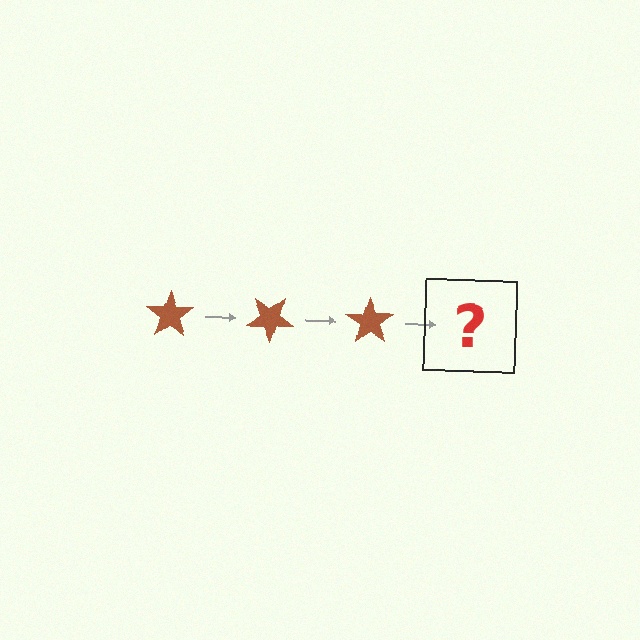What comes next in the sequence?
The next element should be a brown star rotated 105 degrees.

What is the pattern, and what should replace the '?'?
The pattern is that the star rotates 35 degrees each step. The '?' should be a brown star rotated 105 degrees.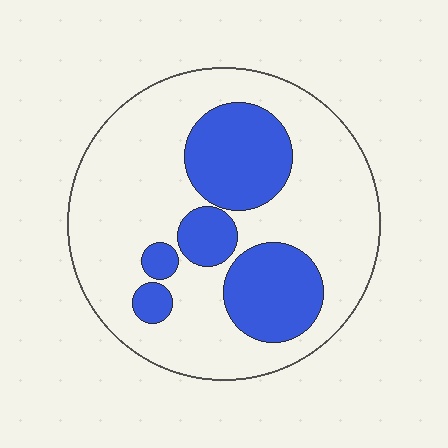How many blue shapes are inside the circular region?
5.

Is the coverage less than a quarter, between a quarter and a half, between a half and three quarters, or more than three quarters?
Between a quarter and a half.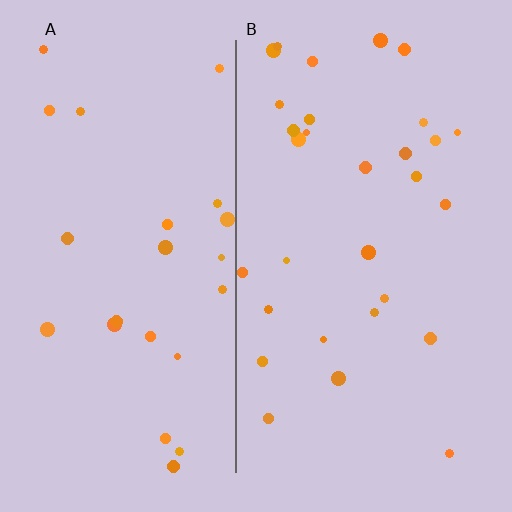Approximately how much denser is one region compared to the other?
Approximately 1.3× — region B over region A.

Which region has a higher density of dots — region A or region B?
B (the right).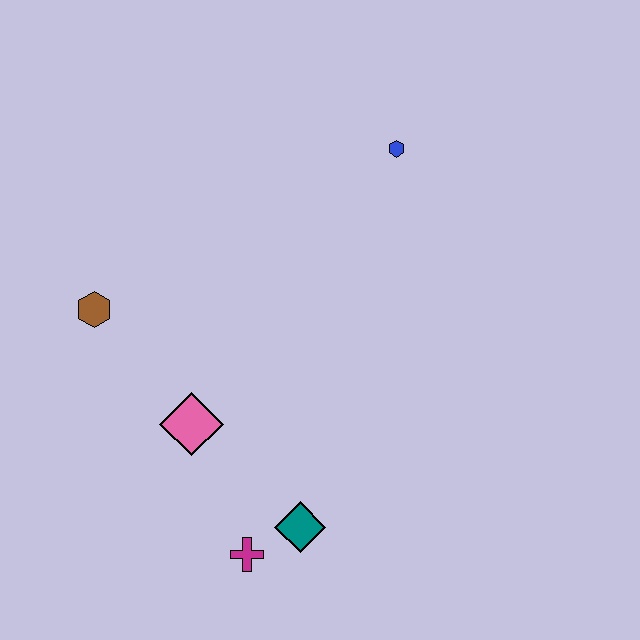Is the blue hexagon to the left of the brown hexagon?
No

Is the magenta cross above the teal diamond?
No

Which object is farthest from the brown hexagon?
The blue hexagon is farthest from the brown hexagon.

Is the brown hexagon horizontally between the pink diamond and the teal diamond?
No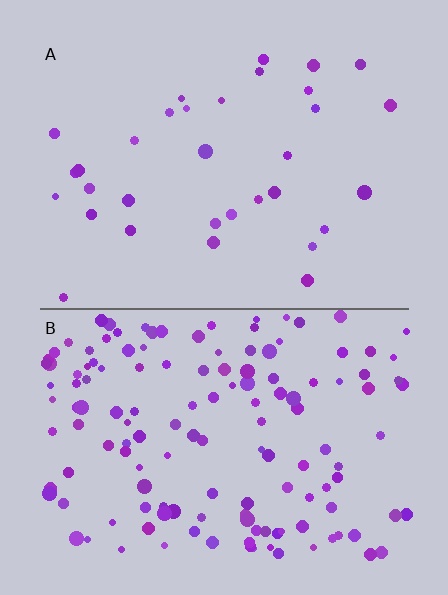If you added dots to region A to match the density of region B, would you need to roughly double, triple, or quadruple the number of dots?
Approximately quadruple.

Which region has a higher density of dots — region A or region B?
B (the bottom).